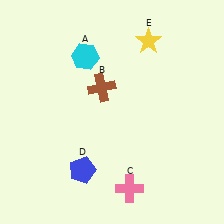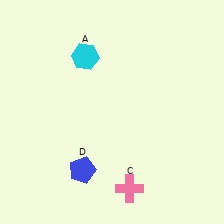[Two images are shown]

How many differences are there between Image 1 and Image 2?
There are 2 differences between the two images.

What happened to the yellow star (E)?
The yellow star (E) was removed in Image 2. It was in the top-right area of Image 1.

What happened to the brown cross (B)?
The brown cross (B) was removed in Image 2. It was in the top-left area of Image 1.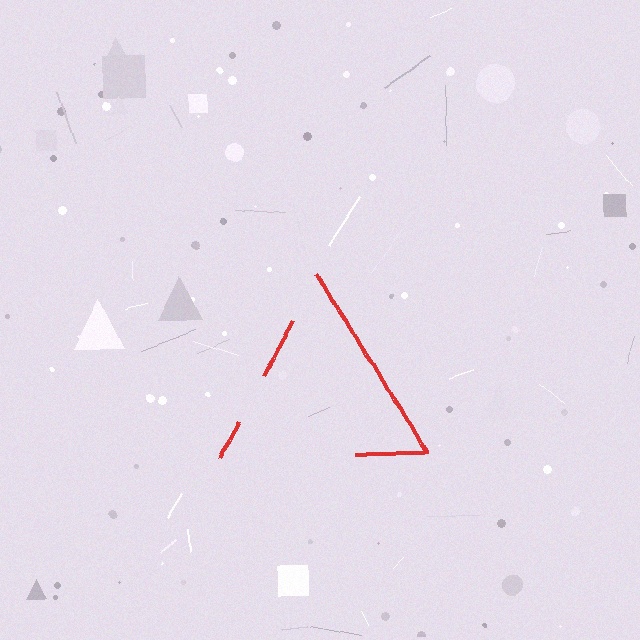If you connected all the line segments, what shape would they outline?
They would outline a triangle.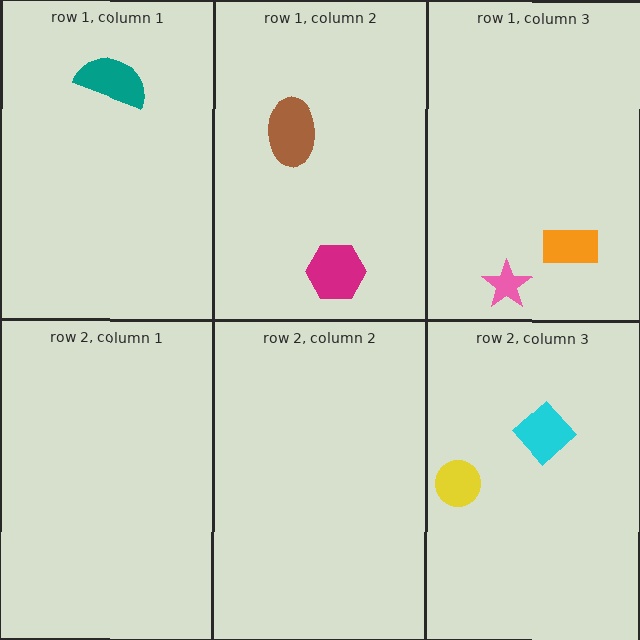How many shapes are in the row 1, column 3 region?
2.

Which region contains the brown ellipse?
The row 1, column 2 region.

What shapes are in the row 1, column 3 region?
The pink star, the orange rectangle.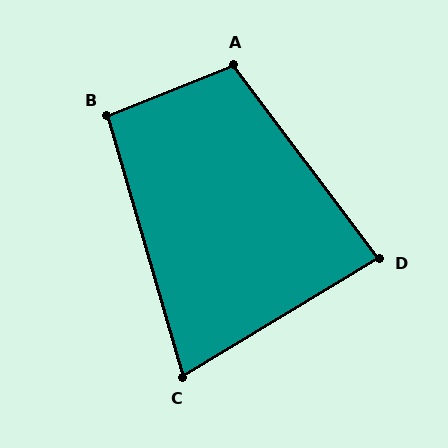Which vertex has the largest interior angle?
A, at approximately 105 degrees.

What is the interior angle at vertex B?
Approximately 96 degrees (obtuse).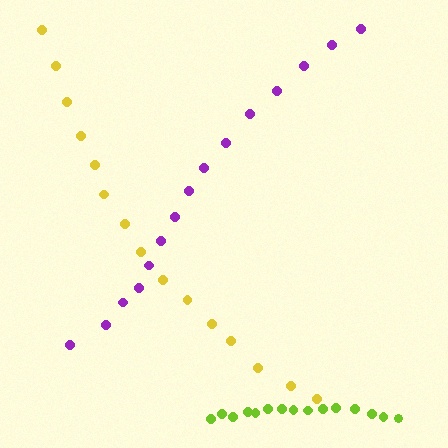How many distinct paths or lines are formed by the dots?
There are 3 distinct paths.